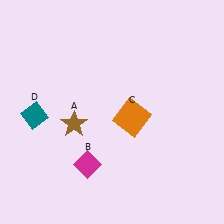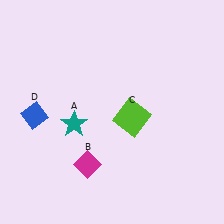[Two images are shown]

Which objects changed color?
A changed from brown to teal. C changed from orange to lime. D changed from teal to blue.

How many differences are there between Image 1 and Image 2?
There are 3 differences between the two images.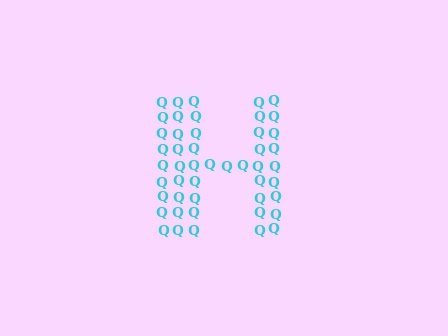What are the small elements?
The small elements are letter Q's.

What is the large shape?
The large shape is the letter H.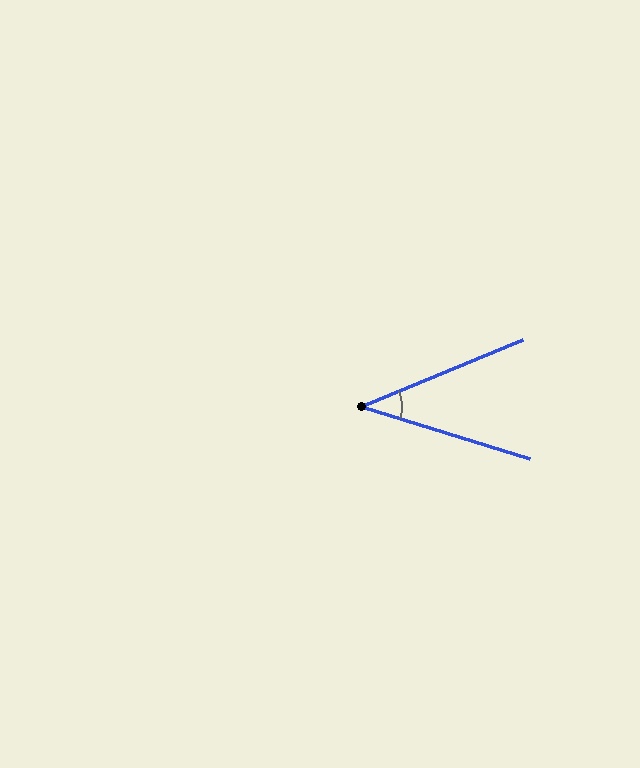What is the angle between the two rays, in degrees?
Approximately 40 degrees.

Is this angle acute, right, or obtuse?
It is acute.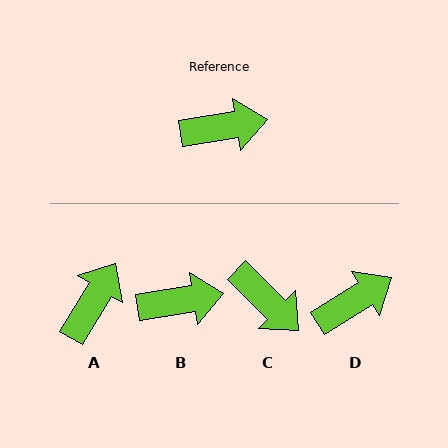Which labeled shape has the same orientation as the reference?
B.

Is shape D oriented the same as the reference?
No, it is off by about 23 degrees.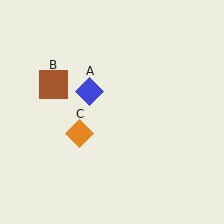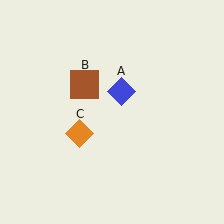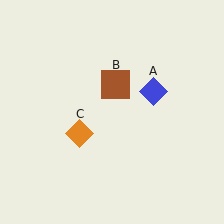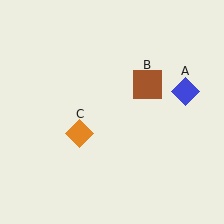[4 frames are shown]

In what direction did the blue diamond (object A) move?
The blue diamond (object A) moved right.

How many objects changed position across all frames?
2 objects changed position: blue diamond (object A), brown square (object B).